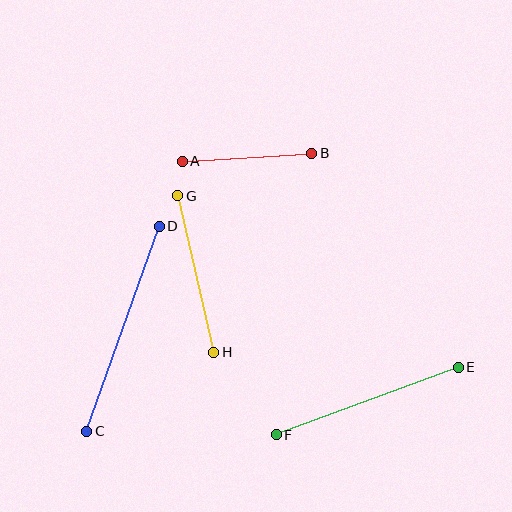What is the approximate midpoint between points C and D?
The midpoint is at approximately (123, 329) pixels.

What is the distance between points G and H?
The distance is approximately 161 pixels.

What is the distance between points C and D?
The distance is approximately 218 pixels.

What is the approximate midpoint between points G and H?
The midpoint is at approximately (196, 274) pixels.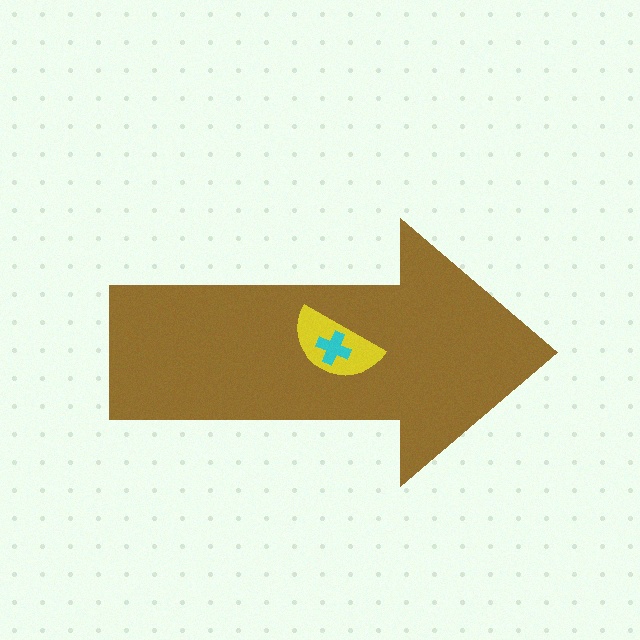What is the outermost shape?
The brown arrow.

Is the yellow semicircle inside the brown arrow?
Yes.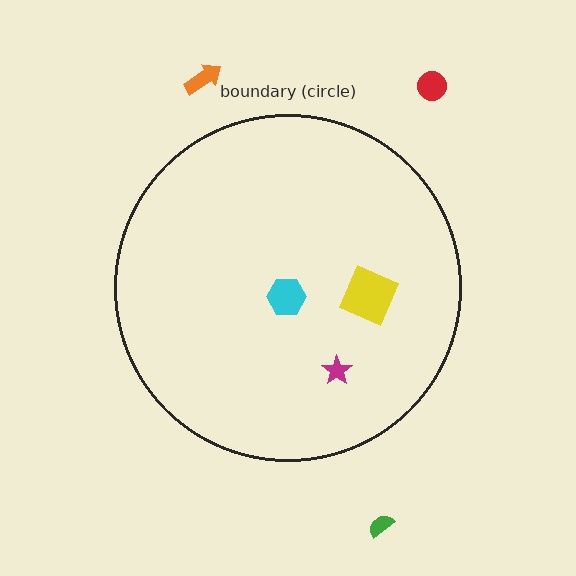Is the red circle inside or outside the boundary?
Outside.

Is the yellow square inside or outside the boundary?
Inside.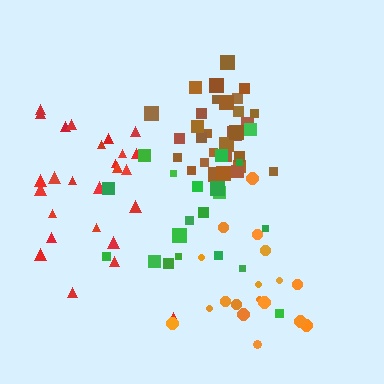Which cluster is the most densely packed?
Brown.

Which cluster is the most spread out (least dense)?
Green.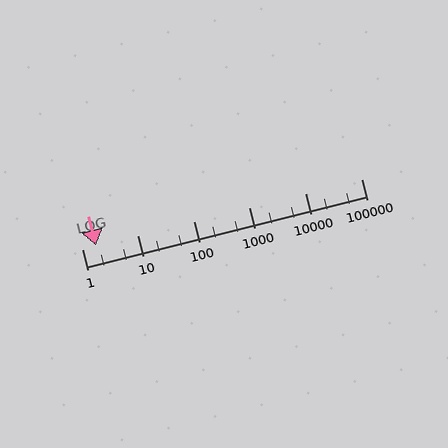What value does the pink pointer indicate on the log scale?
The pointer indicates approximately 1.8.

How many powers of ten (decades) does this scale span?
The scale spans 5 decades, from 1 to 100000.